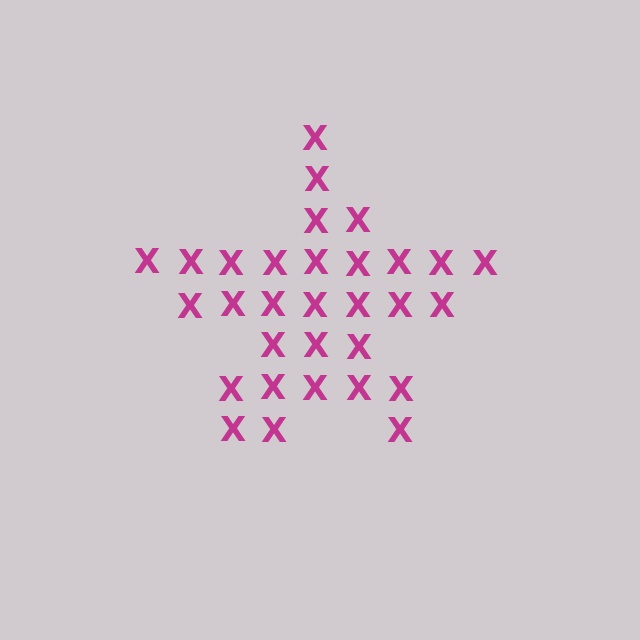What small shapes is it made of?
It is made of small letter X's.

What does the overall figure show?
The overall figure shows a star.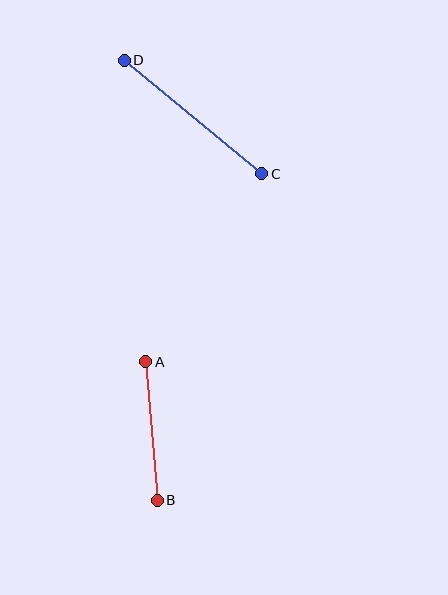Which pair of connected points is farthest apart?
Points C and D are farthest apart.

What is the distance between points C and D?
The distance is approximately 179 pixels.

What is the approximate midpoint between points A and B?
The midpoint is at approximately (151, 431) pixels.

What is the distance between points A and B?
The distance is approximately 139 pixels.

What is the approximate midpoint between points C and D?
The midpoint is at approximately (193, 117) pixels.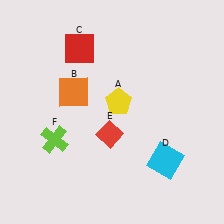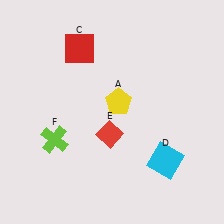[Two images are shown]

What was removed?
The orange square (B) was removed in Image 2.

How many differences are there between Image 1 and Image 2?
There is 1 difference between the two images.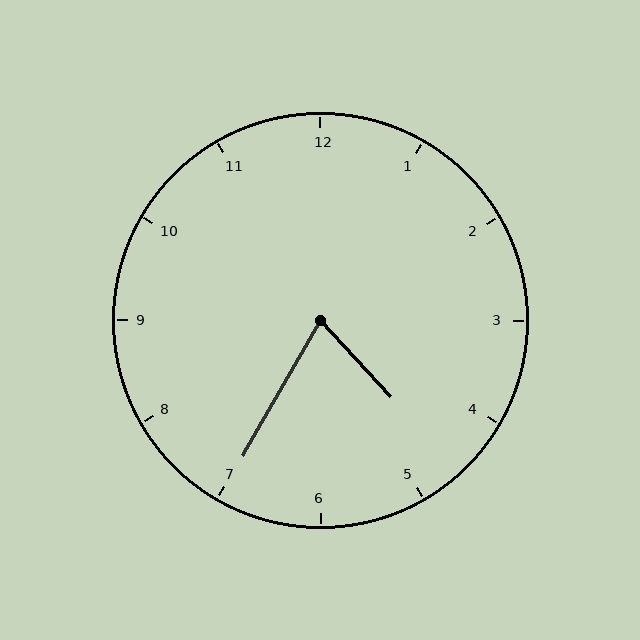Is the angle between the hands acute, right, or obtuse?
It is acute.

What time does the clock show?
4:35.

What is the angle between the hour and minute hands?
Approximately 72 degrees.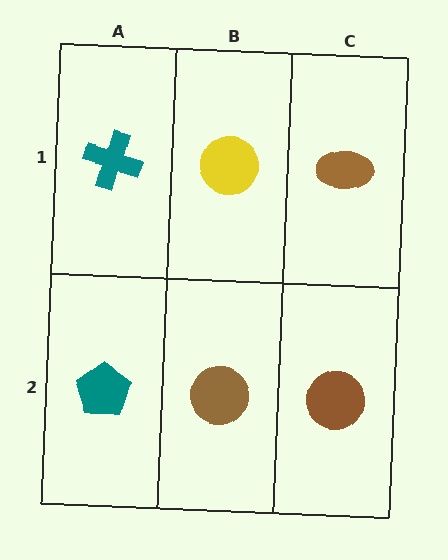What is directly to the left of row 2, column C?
A brown circle.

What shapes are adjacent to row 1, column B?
A brown circle (row 2, column B), a teal cross (row 1, column A), a brown ellipse (row 1, column C).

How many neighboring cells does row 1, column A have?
2.